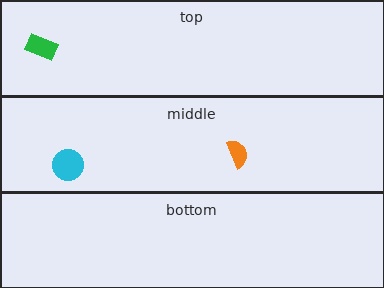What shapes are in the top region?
The green rectangle.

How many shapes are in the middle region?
2.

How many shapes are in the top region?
1.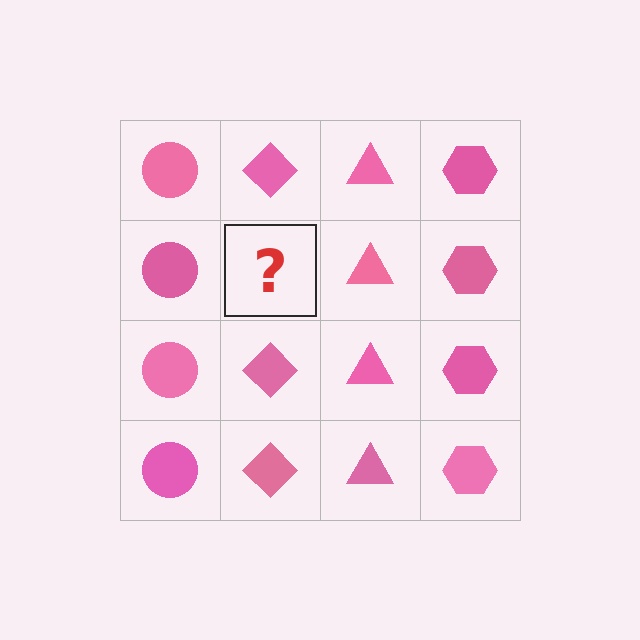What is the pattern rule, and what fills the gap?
The rule is that each column has a consistent shape. The gap should be filled with a pink diamond.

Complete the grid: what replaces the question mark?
The question mark should be replaced with a pink diamond.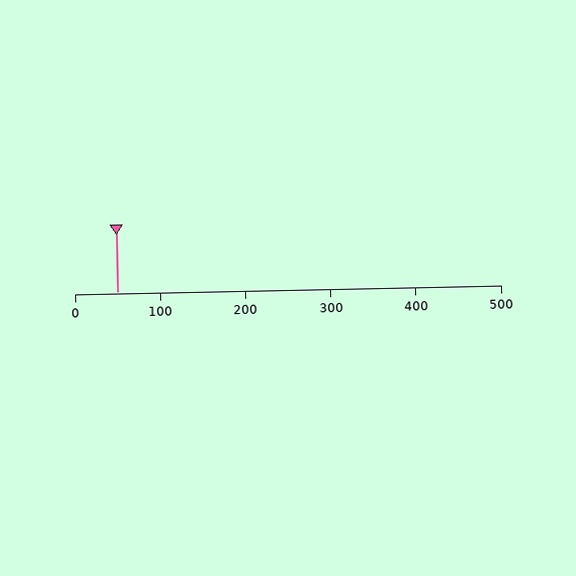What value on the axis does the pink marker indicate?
The marker indicates approximately 50.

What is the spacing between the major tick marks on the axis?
The major ticks are spaced 100 apart.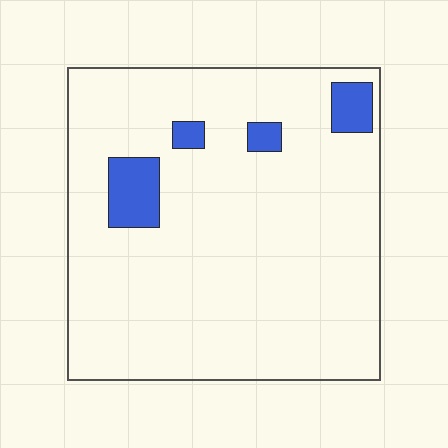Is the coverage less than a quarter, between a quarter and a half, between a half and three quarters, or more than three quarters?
Less than a quarter.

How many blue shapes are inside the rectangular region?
4.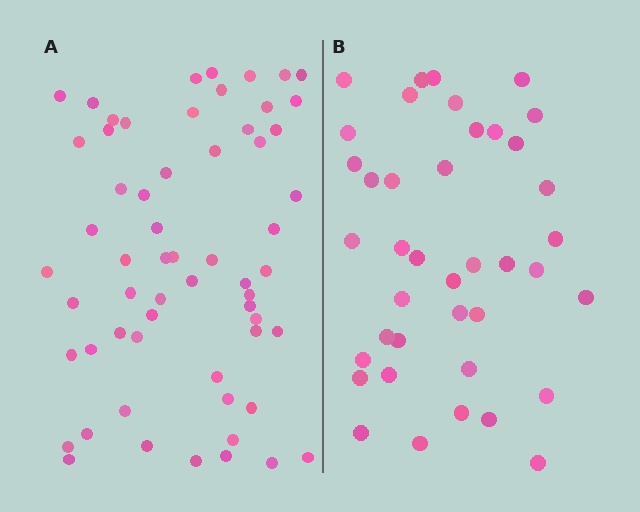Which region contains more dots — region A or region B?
Region A (the left region) has more dots.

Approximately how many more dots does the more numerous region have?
Region A has approximately 20 more dots than region B.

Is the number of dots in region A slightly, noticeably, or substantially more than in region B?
Region A has substantially more. The ratio is roughly 1.5 to 1.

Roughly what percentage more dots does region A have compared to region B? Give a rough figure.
About 50% more.